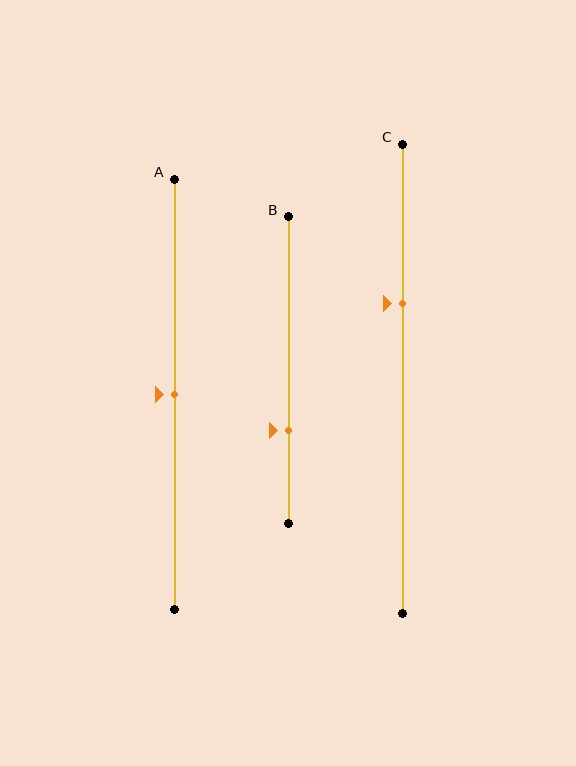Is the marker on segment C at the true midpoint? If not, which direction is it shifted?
No, the marker on segment C is shifted upward by about 16% of the segment length.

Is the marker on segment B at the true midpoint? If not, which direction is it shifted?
No, the marker on segment B is shifted downward by about 20% of the segment length.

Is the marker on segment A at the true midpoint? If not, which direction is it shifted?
Yes, the marker on segment A is at the true midpoint.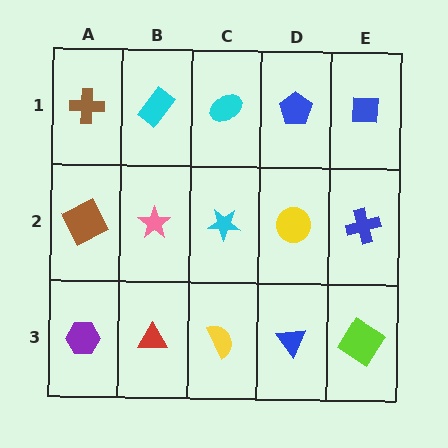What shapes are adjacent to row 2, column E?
A blue square (row 1, column E), a lime diamond (row 3, column E), a yellow circle (row 2, column D).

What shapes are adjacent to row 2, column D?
A blue pentagon (row 1, column D), a blue triangle (row 3, column D), a cyan star (row 2, column C), a blue cross (row 2, column E).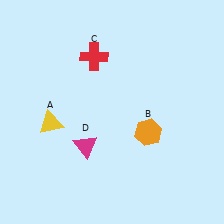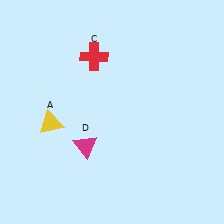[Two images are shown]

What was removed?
The orange hexagon (B) was removed in Image 2.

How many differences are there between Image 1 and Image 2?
There is 1 difference between the two images.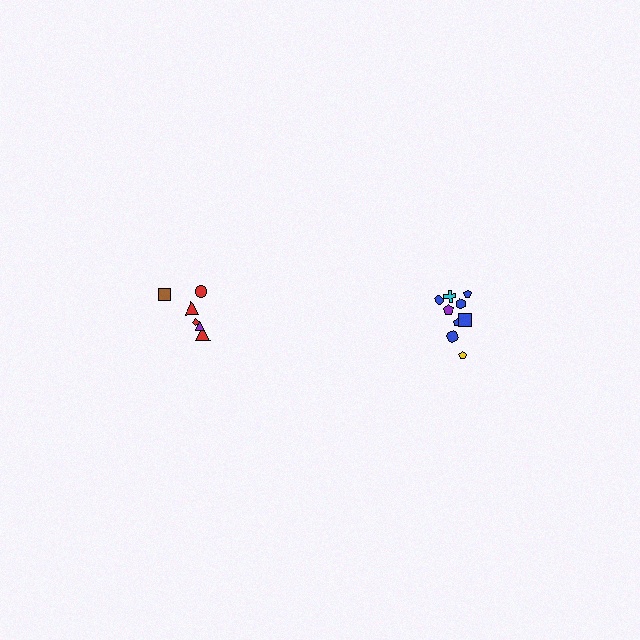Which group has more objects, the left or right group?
The right group.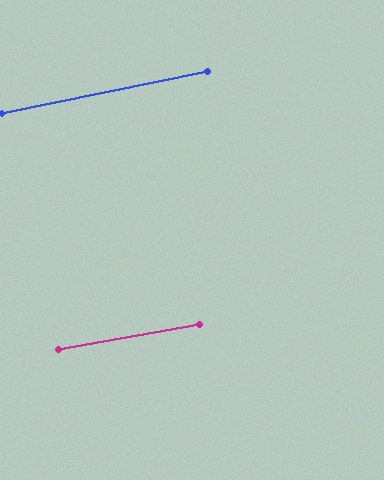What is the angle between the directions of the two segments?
Approximately 2 degrees.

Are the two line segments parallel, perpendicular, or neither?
Parallel — their directions differ by only 1.8°.